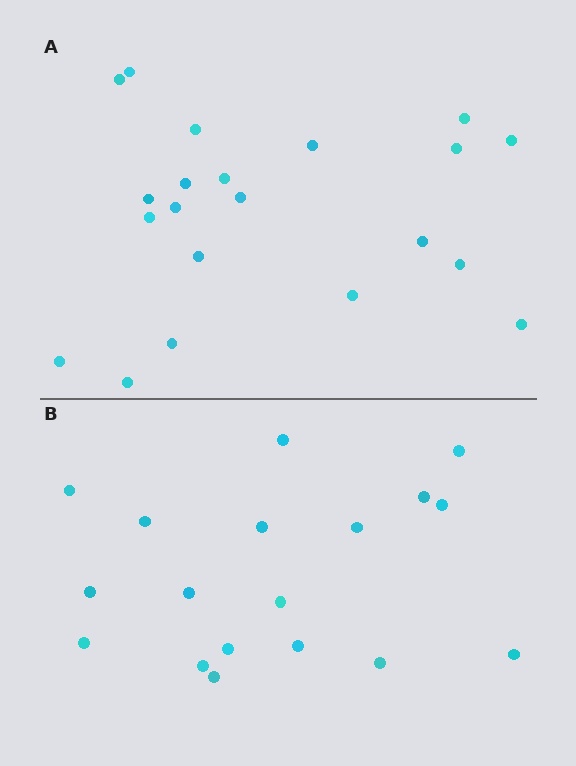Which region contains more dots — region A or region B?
Region A (the top region) has more dots.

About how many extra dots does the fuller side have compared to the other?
Region A has just a few more — roughly 2 or 3 more dots than region B.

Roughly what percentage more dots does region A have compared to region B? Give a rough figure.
About 15% more.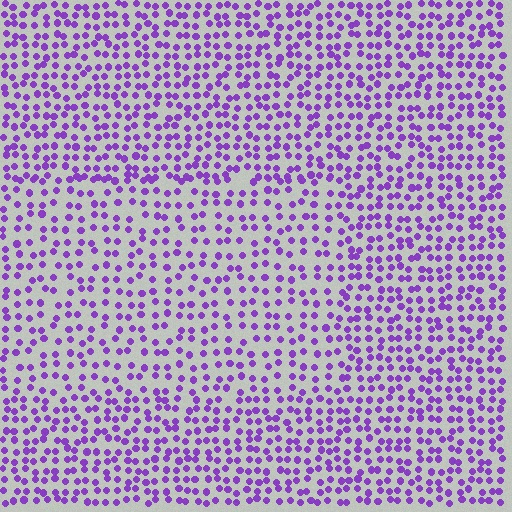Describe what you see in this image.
The image contains small purple elements arranged at two different densities. A rectangle-shaped region is visible where the elements are less densely packed than the surrounding area.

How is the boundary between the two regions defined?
The boundary is defined by a change in element density (approximately 1.5x ratio). All elements are the same color, size, and shape.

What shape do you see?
I see a rectangle.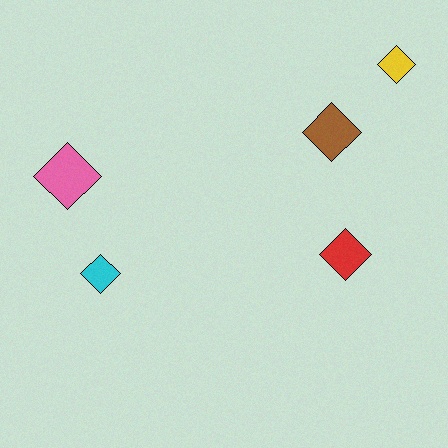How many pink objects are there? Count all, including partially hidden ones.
There is 1 pink object.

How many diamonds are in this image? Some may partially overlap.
There are 5 diamonds.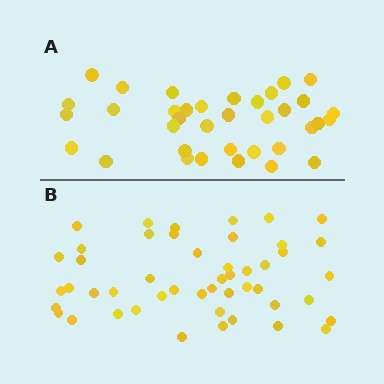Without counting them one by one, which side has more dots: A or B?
Region B (the bottom region) has more dots.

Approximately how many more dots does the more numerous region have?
Region B has roughly 12 or so more dots than region A.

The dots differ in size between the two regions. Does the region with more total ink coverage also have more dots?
No. Region A has more total ink coverage because its dots are larger, but region B actually contains more individual dots. Total area can be misleading — the number of items is what matters here.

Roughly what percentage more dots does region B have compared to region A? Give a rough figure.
About 35% more.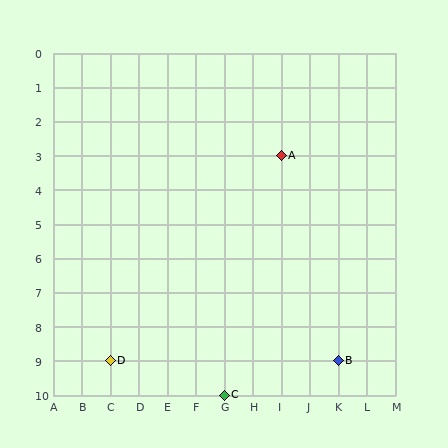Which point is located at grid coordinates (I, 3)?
Point A is at (I, 3).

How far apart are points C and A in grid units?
Points C and A are 2 columns and 7 rows apart (about 7.3 grid units diagonally).